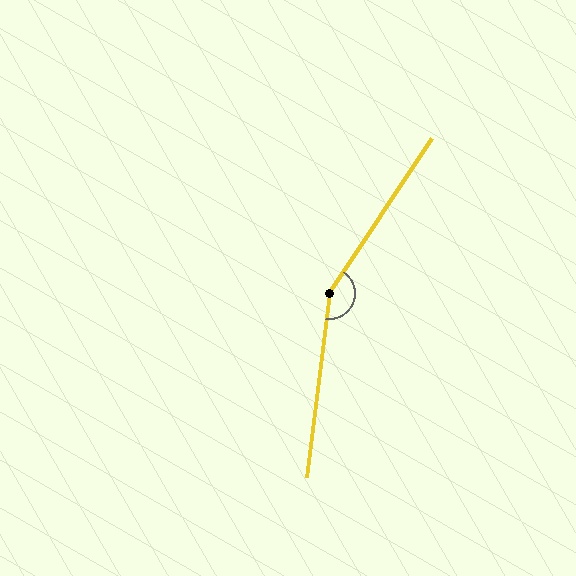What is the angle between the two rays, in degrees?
Approximately 154 degrees.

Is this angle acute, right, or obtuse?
It is obtuse.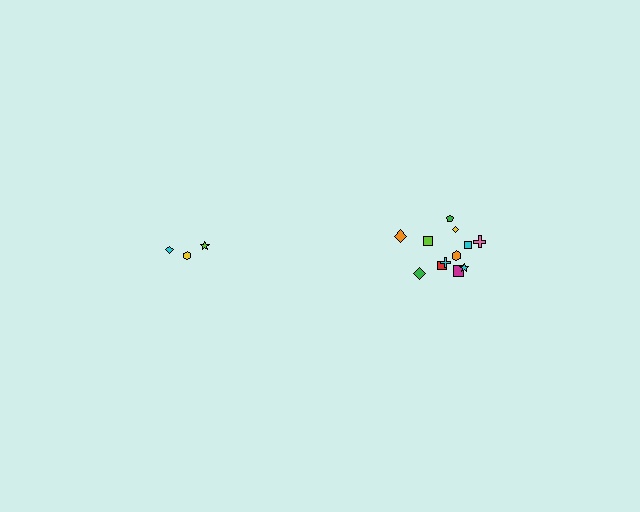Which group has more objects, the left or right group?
The right group.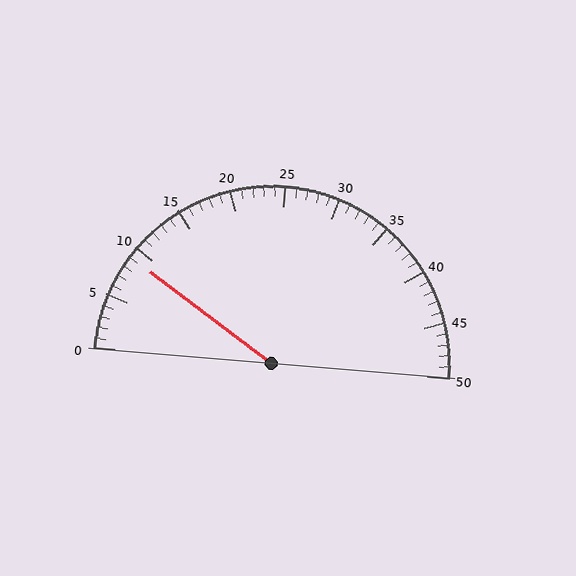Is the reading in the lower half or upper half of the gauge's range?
The reading is in the lower half of the range (0 to 50).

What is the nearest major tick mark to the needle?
The nearest major tick mark is 10.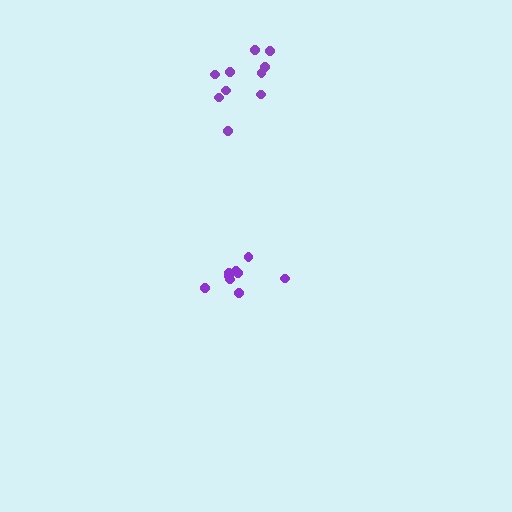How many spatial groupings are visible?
There are 2 spatial groupings.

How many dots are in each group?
Group 1: 9 dots, Group 2: 10 dots (19 total).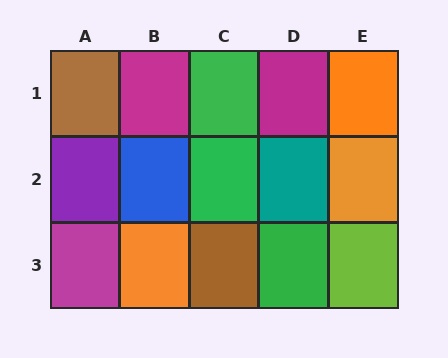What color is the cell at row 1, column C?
Green.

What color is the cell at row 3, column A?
Magenta.